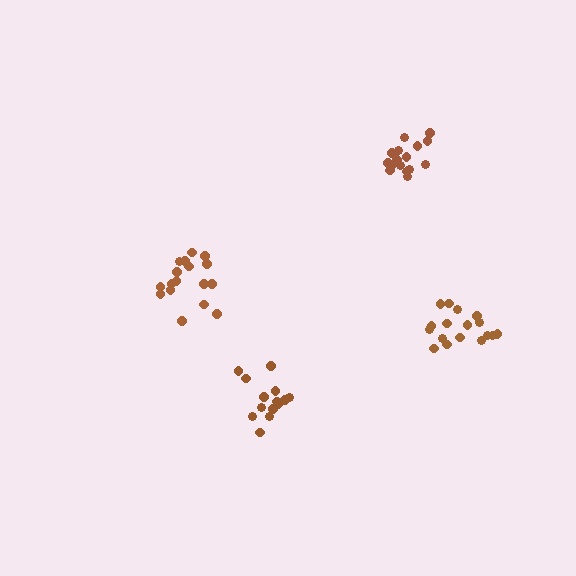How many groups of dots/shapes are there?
There are 4 groups.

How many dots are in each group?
Group 1: 14 dots, Group 2: 18 dots, Group 3: 17 dots, Group 4: 16 dots (65 total).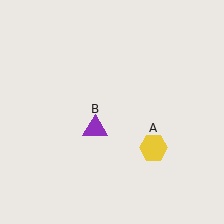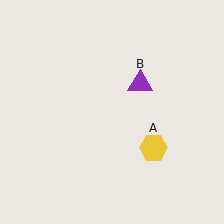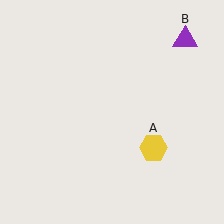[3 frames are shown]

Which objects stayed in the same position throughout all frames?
Yellow hexagon (object A) remained stationary.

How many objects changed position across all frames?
1 object changed position: purple triangle (object B).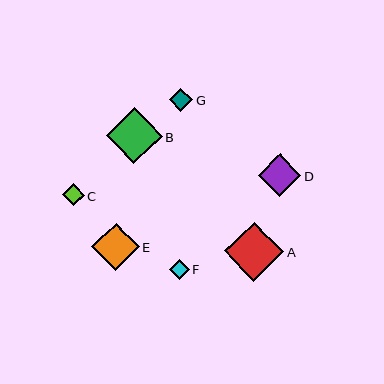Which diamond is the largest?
Diamond A is the largest with a size of approximately 59 pixels.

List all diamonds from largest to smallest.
From largest to smallest: A, B, E, D, G, C, F.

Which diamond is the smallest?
Diamond F is the smallest with a size of approximately 20 pixels.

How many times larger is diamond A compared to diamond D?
Diamond A is approximately 1.4 times the size of diamond D.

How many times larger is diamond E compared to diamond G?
Diamond E is approximately 2.0 times the size of diamond G.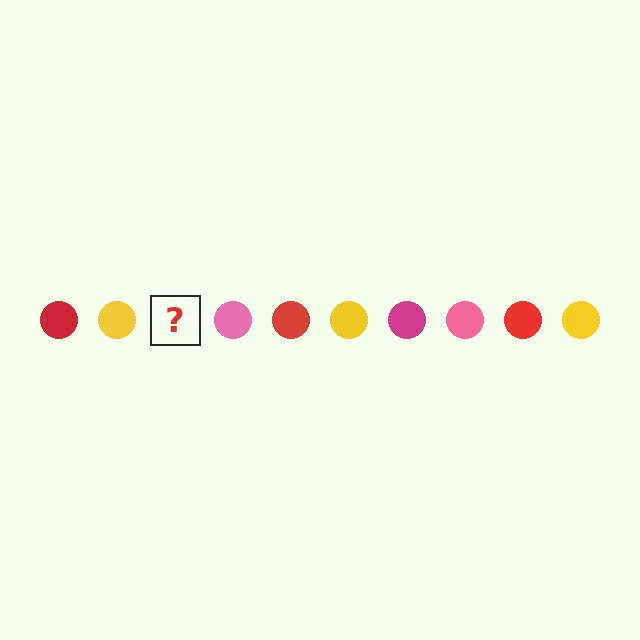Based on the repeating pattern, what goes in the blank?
The blank should be a magenta circle.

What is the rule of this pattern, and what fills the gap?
The rule is that the pattern cycles through red, yellow, magenta, pink circles. The gap should be filled with a magenta circle.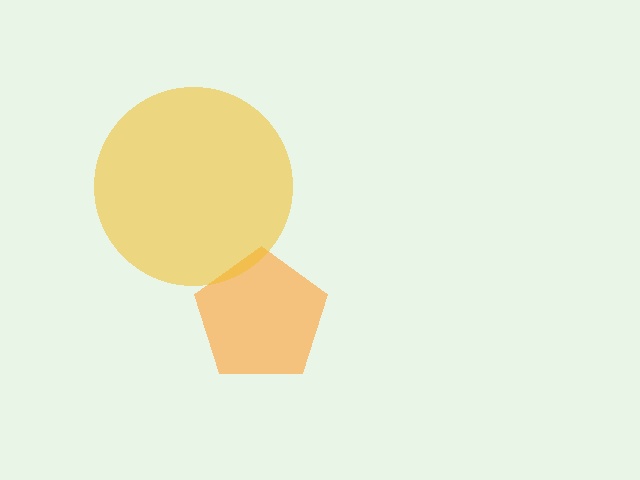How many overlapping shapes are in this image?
There are 2 overlapping shapes in the image.